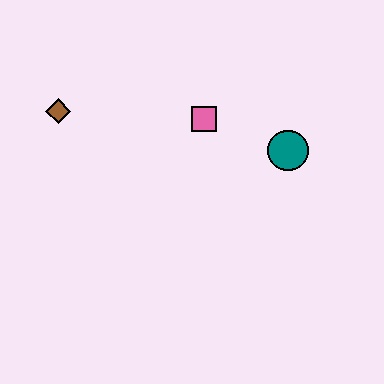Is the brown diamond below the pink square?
No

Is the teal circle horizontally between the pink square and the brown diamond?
No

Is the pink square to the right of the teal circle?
No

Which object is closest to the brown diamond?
The pink square is closest to the brown diamond.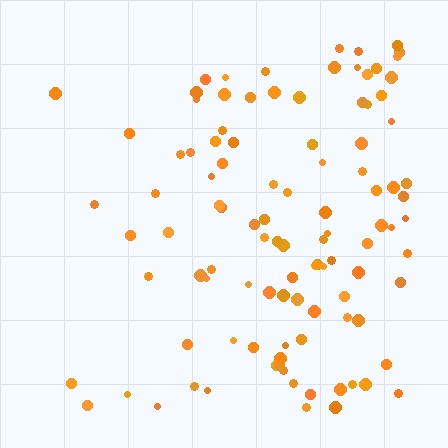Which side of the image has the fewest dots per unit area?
The left.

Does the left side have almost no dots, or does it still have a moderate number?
Still a moderate number, just noticeably fewer than the right.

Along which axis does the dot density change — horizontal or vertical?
Horizontal.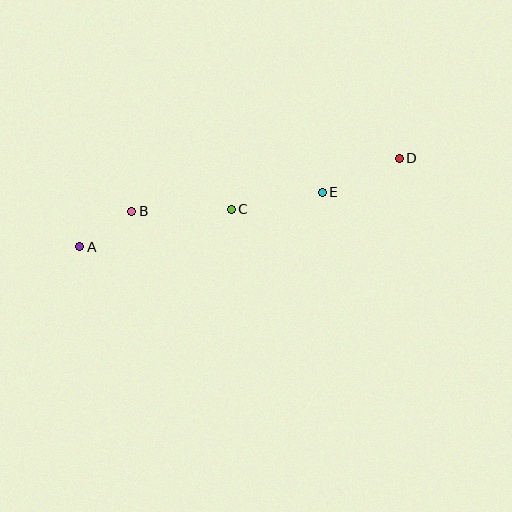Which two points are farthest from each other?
Points A and D are farthest from each other.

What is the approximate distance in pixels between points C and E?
The distance between C and E is approximately 93 pixels.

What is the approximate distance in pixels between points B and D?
The distance between B and D is approximately 273 pixels.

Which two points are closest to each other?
Points A and B are closest to each other.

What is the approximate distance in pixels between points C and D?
The distance between C and D is approximately 176 pixels.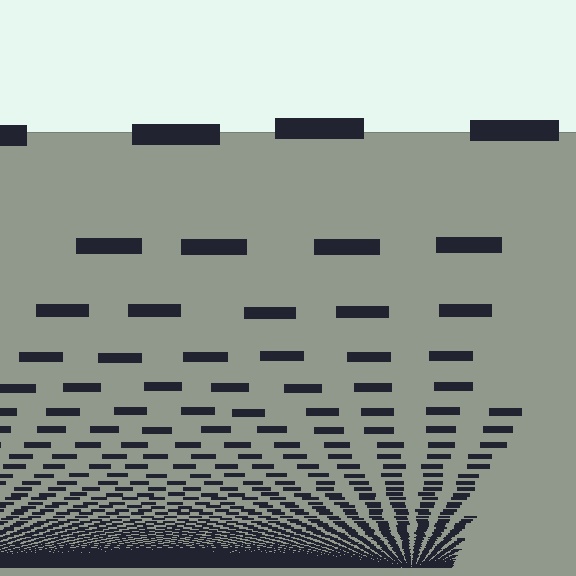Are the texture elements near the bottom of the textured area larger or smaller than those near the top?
Smaller. The gradient is inverted — elements near the bottom are smaller and denser.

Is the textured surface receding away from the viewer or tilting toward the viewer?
The surface appears to tilt toward the viewer. Texture elements get larger and sparser toward the top.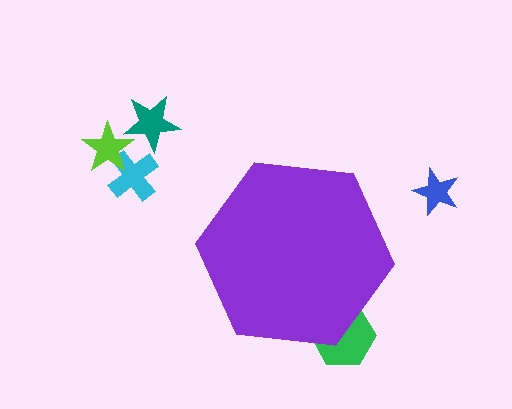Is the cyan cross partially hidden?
No, the cyan cross is fully visible.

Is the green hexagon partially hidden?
Yes, the green hexagon is partially hidden behind the purple hexagon.